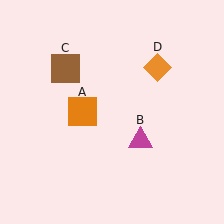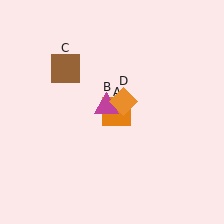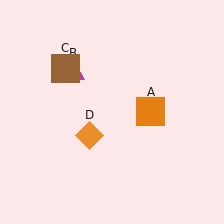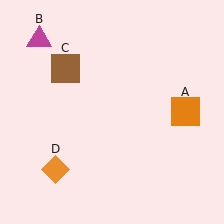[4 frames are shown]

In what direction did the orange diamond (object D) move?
The orange diamond (object D) moved down and to the left.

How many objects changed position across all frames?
3 objects changed position: orange square (object A), magenta triangle (object B), orange diamond (object D).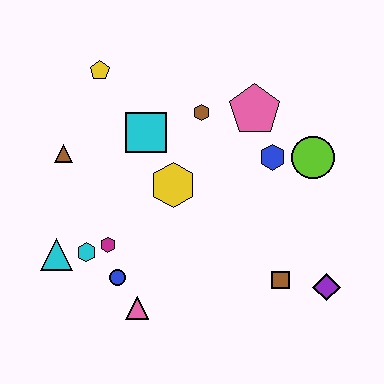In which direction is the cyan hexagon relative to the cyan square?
The cyan hexagon is below the cyan square.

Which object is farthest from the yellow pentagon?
The purple diamond is farthest from the yellow pentagon.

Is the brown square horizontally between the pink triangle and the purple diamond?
Yes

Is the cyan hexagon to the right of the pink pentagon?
No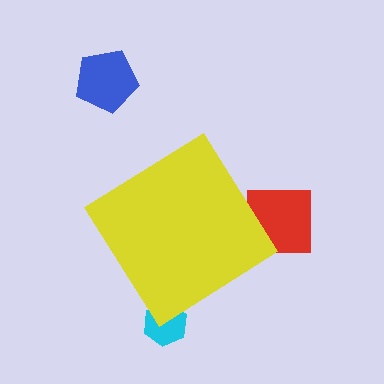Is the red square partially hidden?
Yes, the red square is partially hidden behind the yellow diamond.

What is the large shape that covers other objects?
A yellow diamond.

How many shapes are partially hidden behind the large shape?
2 shapes are partially hidden.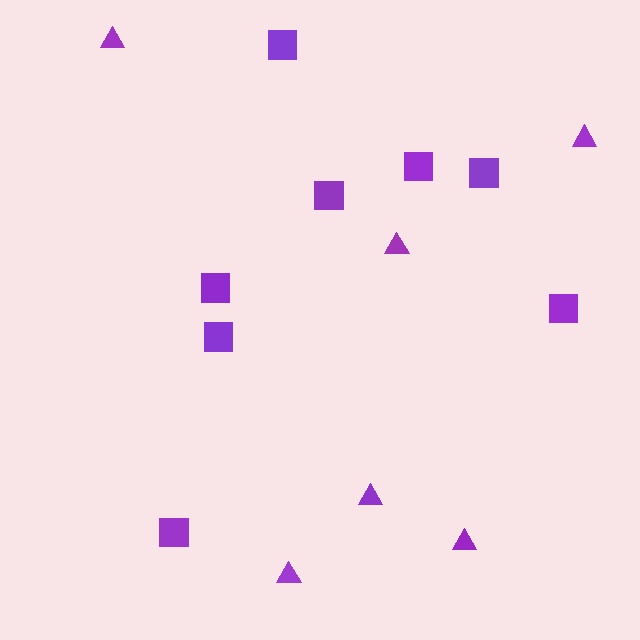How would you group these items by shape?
There are 2 groups: one group of triangles (6) and one group of squares (8).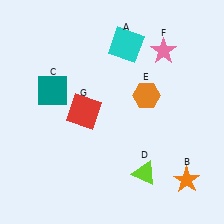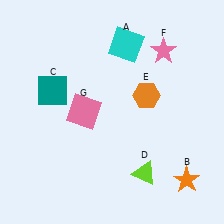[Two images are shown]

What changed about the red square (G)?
In Image 1, G is red. In Image 2, it changed to pink.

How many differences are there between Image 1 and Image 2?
There is 1 difference between the two images.